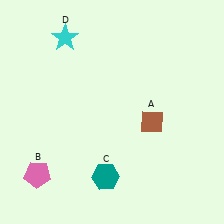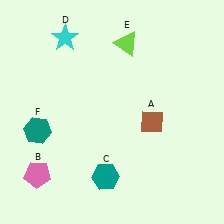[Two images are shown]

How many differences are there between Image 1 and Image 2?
There are 2 differences between the two images.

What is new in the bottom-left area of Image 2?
A teal hexagon (F) was added in the bottom-left area of Image 2.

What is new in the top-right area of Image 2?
A lime triangle (E) was added in the top-right area of Image 2.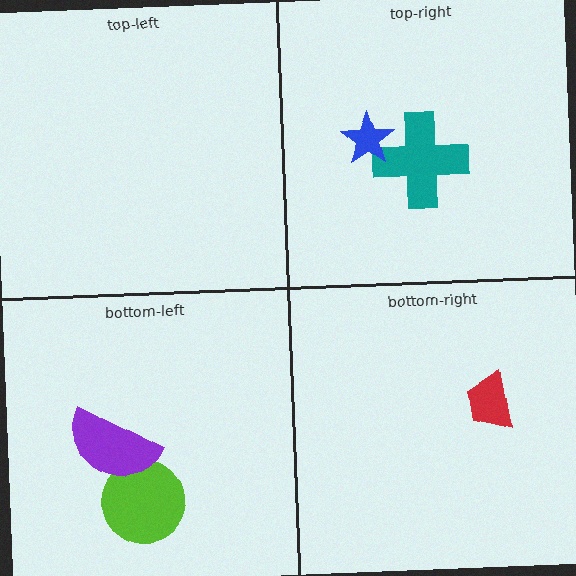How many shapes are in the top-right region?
2.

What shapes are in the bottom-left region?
The lime circle, the purple semicircle.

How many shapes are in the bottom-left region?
2.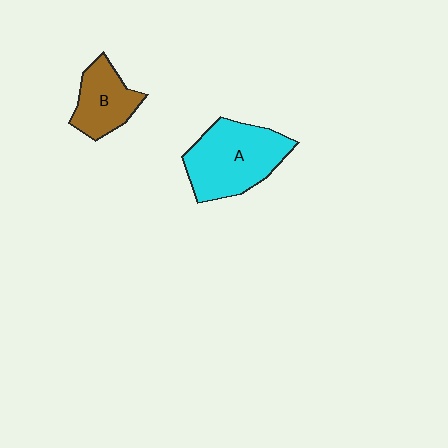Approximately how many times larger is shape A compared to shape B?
Approximately 1.7 times.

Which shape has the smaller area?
Shape B (brown).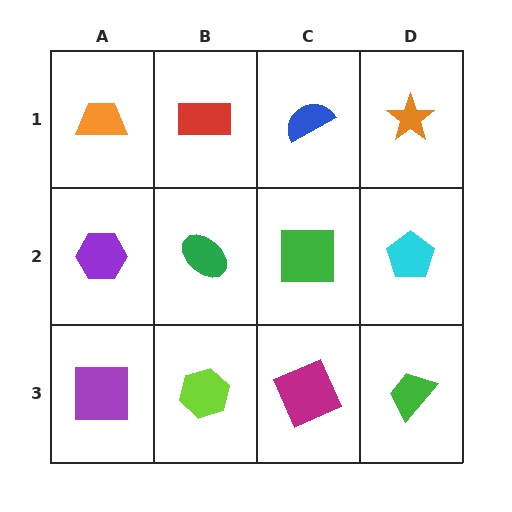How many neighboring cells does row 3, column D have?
2.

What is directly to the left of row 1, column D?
A blue semicircle.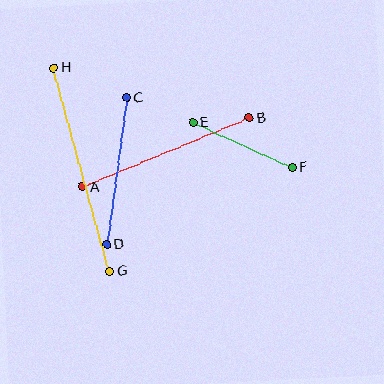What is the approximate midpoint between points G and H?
The midpoint is at approximately (81, 170) pixels.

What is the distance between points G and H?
The distance is approximately 211 pixels.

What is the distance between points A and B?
The distance is approximately 181 pixels.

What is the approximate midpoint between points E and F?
The midpoint is at approximately (243, 145) pixels.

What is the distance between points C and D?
The distance is approximately 148 pixels.